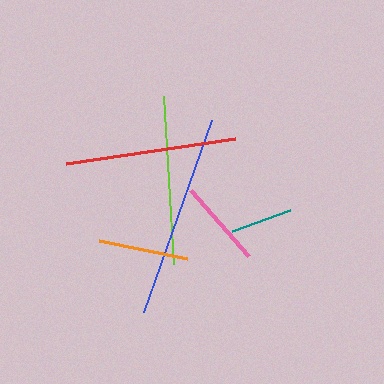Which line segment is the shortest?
The teal line is the shortest at approximately 62 pixels.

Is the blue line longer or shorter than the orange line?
The blue line is longer than the orange line.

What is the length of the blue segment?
The blue segment is approximately 204 pixels long.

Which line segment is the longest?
The blue line is the longest at approximately 204 pixels.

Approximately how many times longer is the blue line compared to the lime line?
The blue line is approximately 1.2 times the length of the lime line.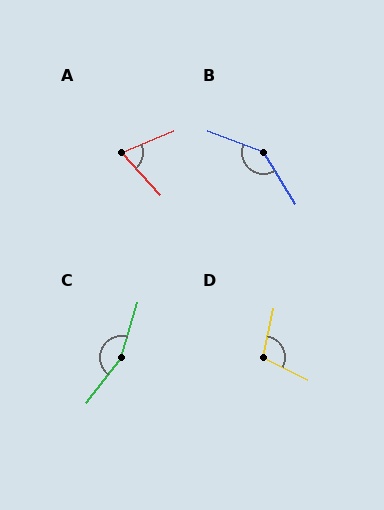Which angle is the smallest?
A, at approximately 70 degrees.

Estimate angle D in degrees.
Approximately 105 degrees.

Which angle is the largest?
C, at approximately 159 degrees.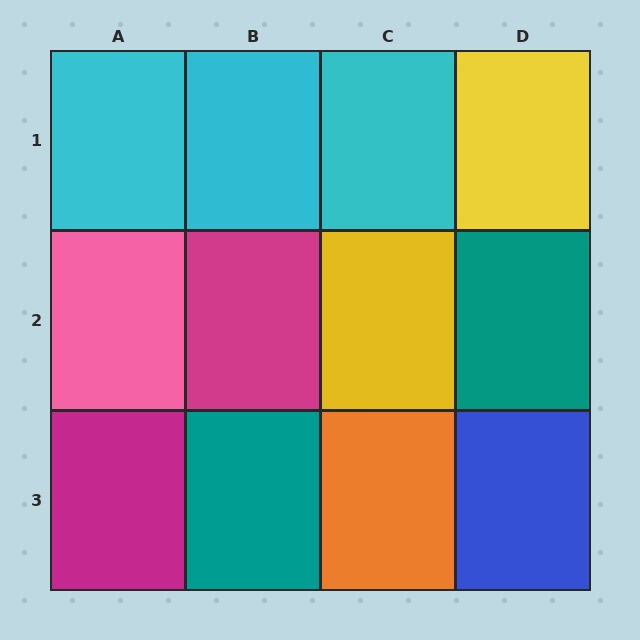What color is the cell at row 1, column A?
Cyan.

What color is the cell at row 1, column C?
Cyan.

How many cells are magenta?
2 cells are magenta.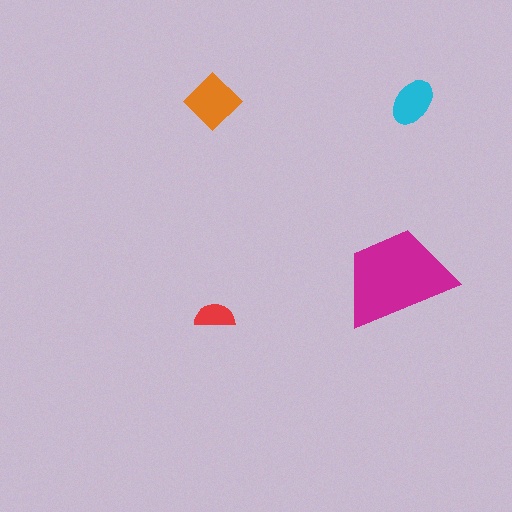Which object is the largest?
The magenta trapezoid.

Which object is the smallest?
The red semicircle.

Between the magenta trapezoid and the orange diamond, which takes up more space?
The magenta trapezoid.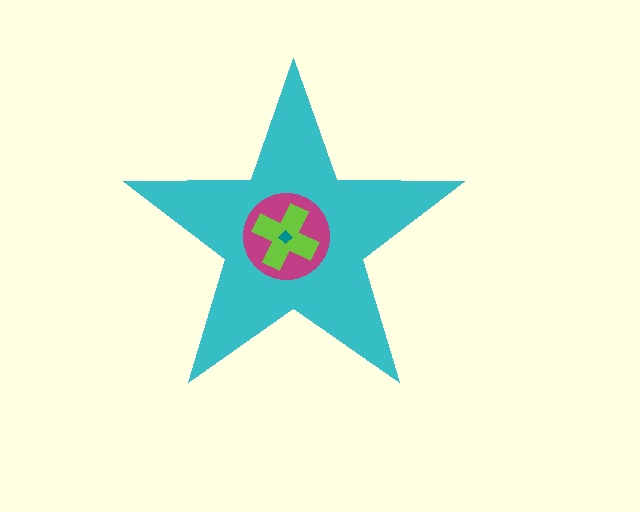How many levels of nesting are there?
4.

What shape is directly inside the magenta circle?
The lime cross.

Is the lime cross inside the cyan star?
Yes.